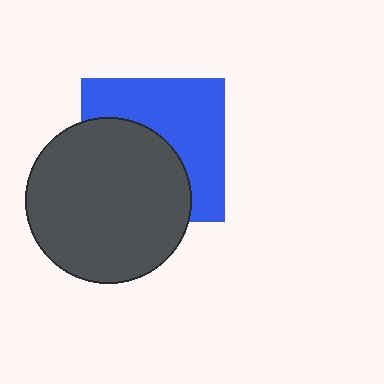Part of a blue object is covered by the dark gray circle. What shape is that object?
It is a square.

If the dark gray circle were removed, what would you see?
You would see the complete blue square.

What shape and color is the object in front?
The object in front is a dark gray circle.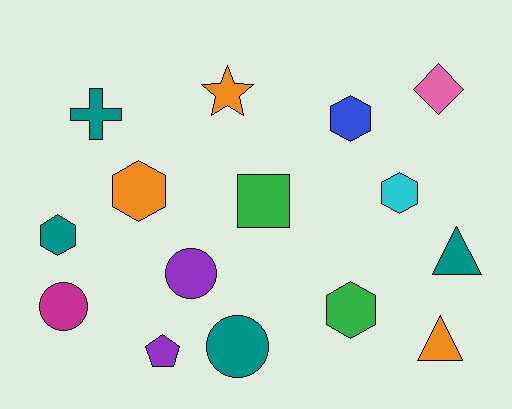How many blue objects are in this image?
There is 1 blue object.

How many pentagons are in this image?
There is 1 pentagon.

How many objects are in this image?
There are 15 objects.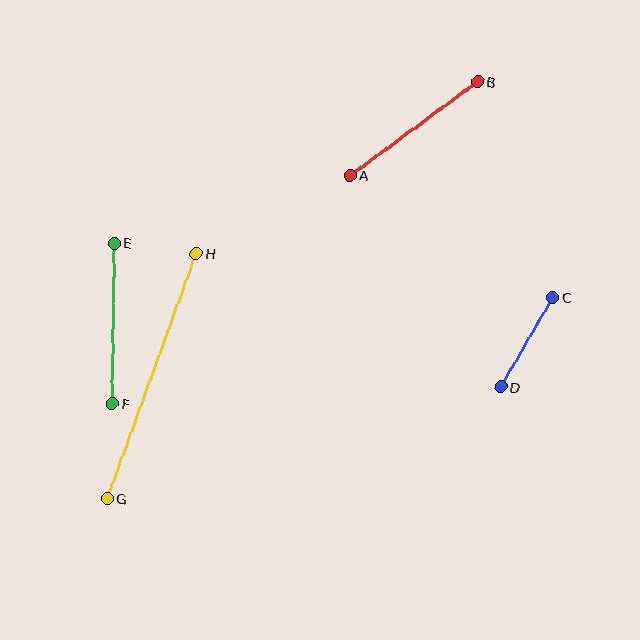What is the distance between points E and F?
The distance is approximately 161 pixels.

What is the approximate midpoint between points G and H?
The midpoint is at approximately (152, 376) pixels.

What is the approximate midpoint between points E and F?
The midpoint is at approximately (113, 323) pixels.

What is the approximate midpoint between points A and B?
The midpoint is at approximately (414, 128) pixels.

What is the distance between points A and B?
The distance is approximately 158 pixels.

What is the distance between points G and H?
The distance is approximately 261 pixels.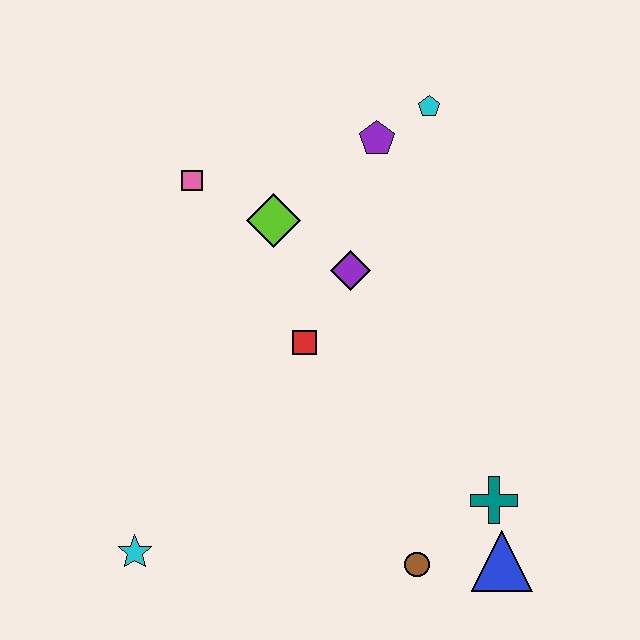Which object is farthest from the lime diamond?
The blue triangle is farthest from the lime diamond.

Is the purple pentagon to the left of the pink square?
No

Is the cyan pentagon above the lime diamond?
Yes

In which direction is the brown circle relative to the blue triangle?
The brown circle is to the left of the blue triangle.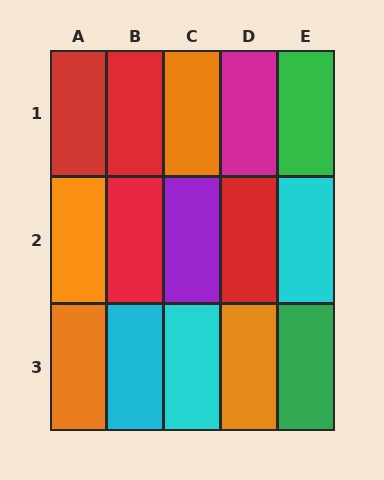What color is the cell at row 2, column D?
Red.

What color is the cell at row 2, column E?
Cyan.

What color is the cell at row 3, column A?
Orange.